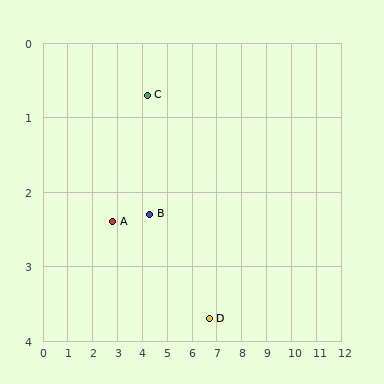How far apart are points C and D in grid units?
Points C and D are about 3.9 grid units apart.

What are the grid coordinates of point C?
Point C is at approximately (4.2, 0.7).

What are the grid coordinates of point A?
Point A is at approximately (2.8, 2.4).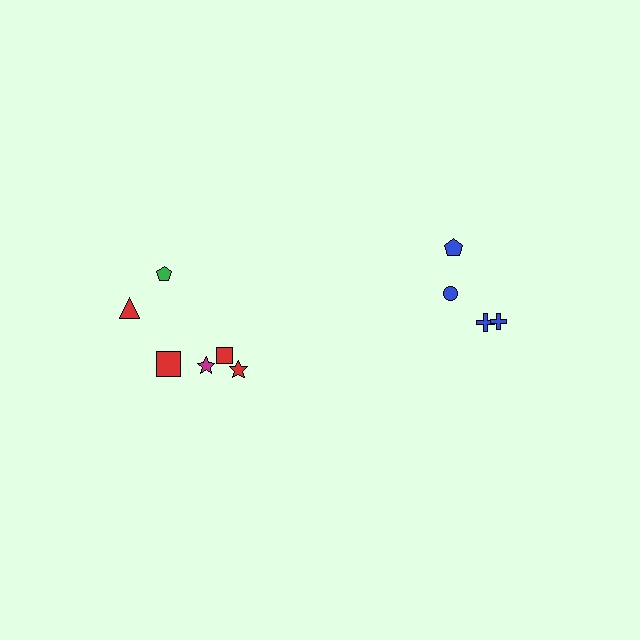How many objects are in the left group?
There are 6 objects.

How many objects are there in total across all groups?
There are 10 objects.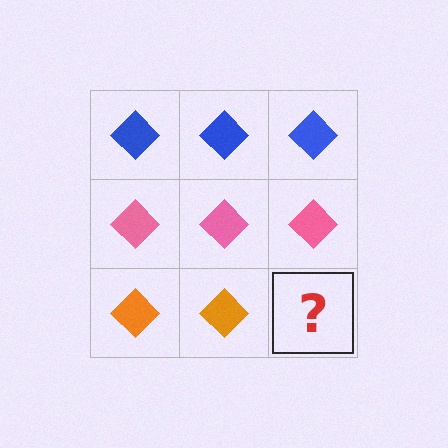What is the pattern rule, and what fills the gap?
The rule is that each row has a consistent color. The gap should be filled with an orange diamond.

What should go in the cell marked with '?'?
The missing cell should contain an orange diamond.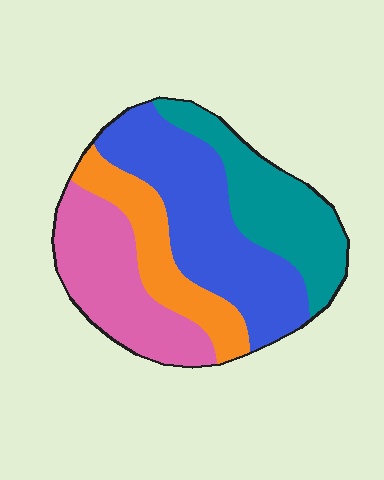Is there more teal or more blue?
Blue.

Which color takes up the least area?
Orange, at roughly 15%.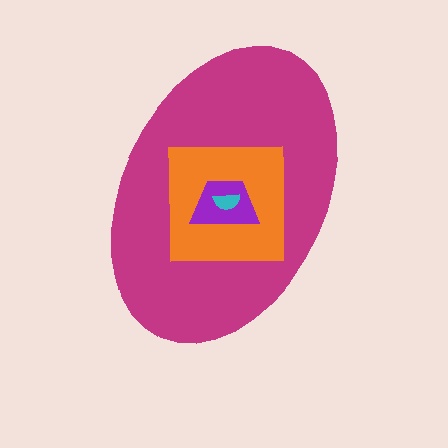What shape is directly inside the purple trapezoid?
The cyan semicircle.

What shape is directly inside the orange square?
The purple trapezoid.